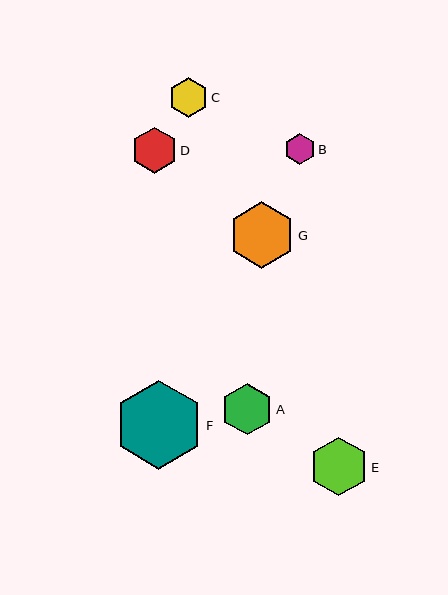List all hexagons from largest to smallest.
From largest to smallest: F, G, E, A, D, C, B.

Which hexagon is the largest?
Hexagon F is the largest with a size of approximately 89 pixels.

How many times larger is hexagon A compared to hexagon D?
Hexagon A is approximately 1.1 times the size of hexagon D.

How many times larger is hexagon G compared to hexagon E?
Hexagon G is approximately 1.1 times the size of hexagon E.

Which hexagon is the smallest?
Hexagon B is the smallest with a size of approximately 30 pixels.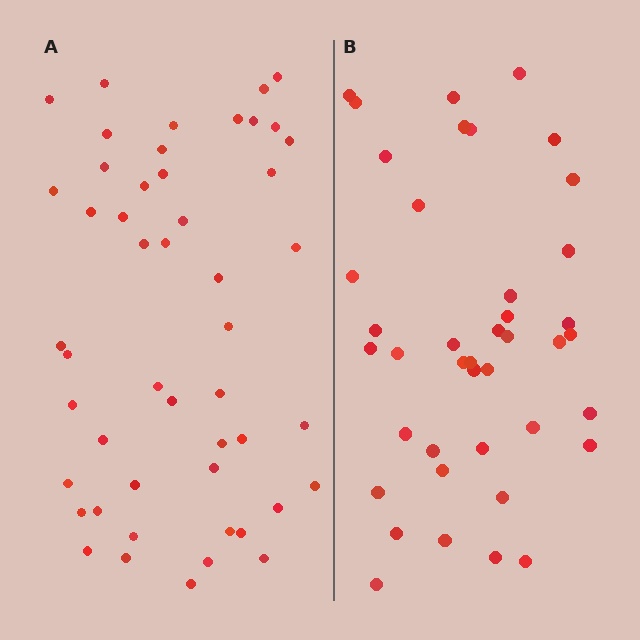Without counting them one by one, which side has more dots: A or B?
Region A (the left region) has more dots.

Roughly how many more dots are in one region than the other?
Region A has roughly 8 or so more dots than region B.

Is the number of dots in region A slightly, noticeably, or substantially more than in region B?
Region A has only slightly more — the two regions are fairly close. The ratio is roughly 1.2 to 1.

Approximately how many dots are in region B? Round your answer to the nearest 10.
About 40 dots. (The exact count is 41, which rounds to 40.)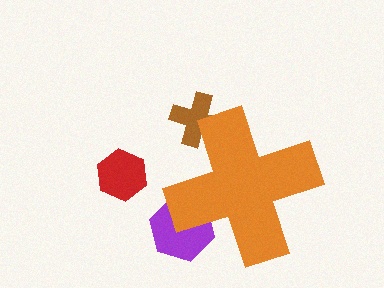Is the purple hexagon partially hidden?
Yes, the purple hexagon is partially hidden behind the orange cross.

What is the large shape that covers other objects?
An orange cross.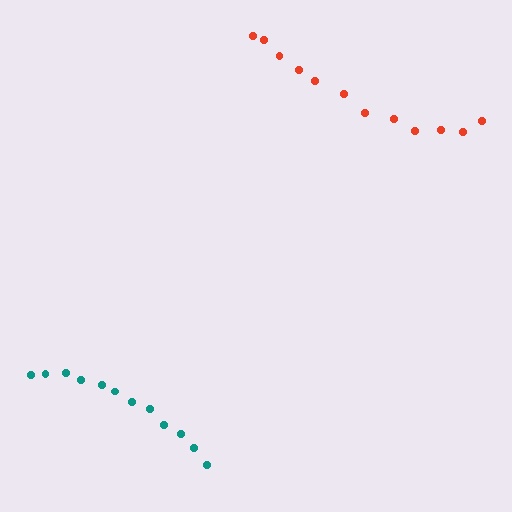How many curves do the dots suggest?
There are 2 distinct paths.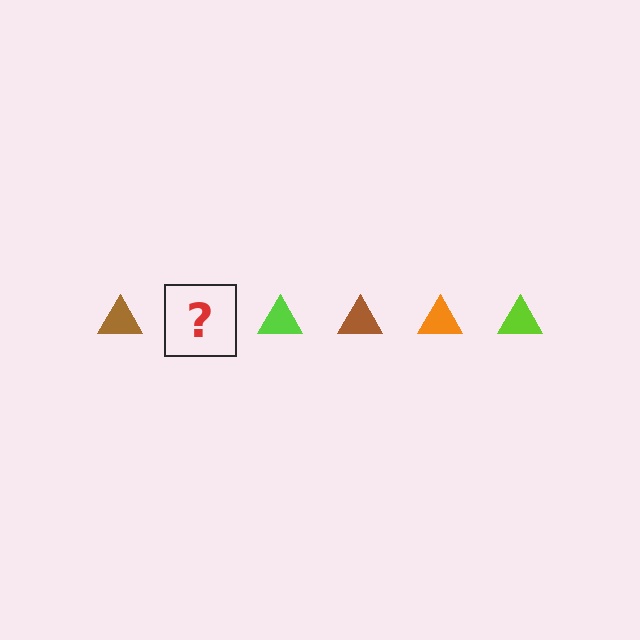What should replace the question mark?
The question mark should be replaced with an orange triangle.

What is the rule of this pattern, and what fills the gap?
The rule is that the pattern cycles through brown, orange, lime triangles. The gap should be filled with an orange triangle.